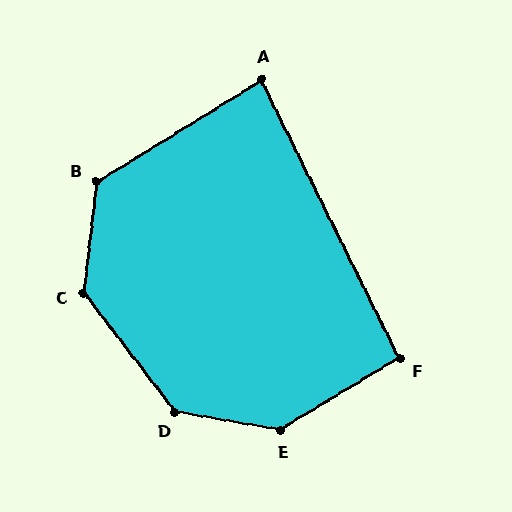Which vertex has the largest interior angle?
E, at approximately 139 degrees.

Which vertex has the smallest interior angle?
A, at approximately 85 degrees.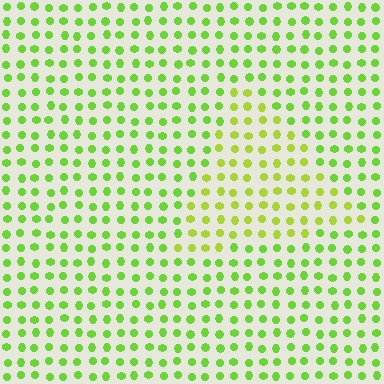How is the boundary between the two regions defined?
The boundary is defined purely by a slight shift in hue (about 24 degrees). Spacing, size, and orientation are identical on both sides.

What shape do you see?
I see a triangle.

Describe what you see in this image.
The image is filled with small lime elements in a uniform arrangement. A triangle-shaped region is visible where the elements are tinted to a slightly different hue, forming a subtle color boundary.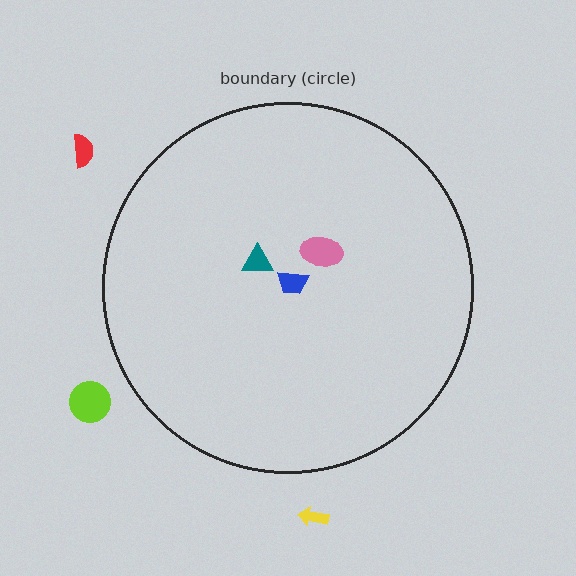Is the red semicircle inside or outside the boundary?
Outside.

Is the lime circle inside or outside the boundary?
Outside.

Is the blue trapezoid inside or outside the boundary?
Inside.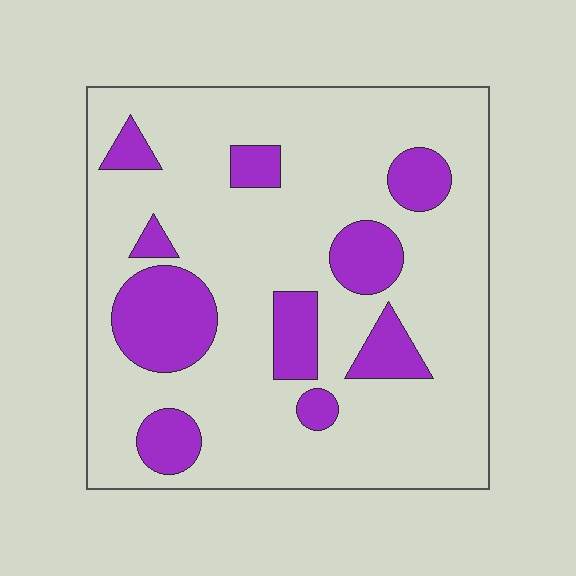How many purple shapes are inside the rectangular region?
10.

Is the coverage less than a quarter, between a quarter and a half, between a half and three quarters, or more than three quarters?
Less than a quarter.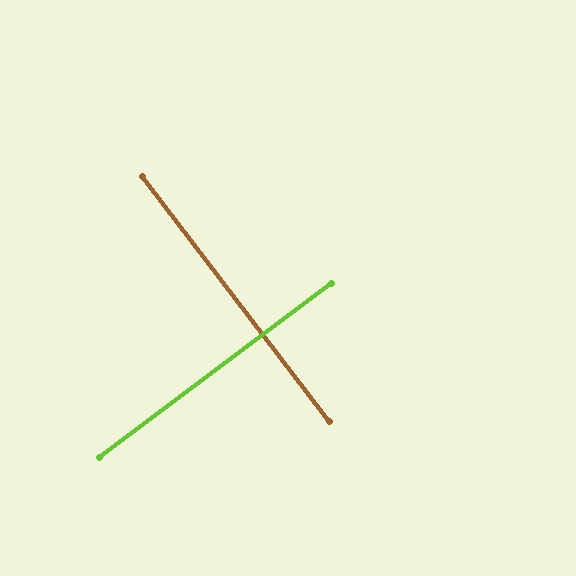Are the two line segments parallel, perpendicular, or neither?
Perpendicular — they meet at approximately 89°.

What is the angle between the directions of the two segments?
Approximately 89 degrees.